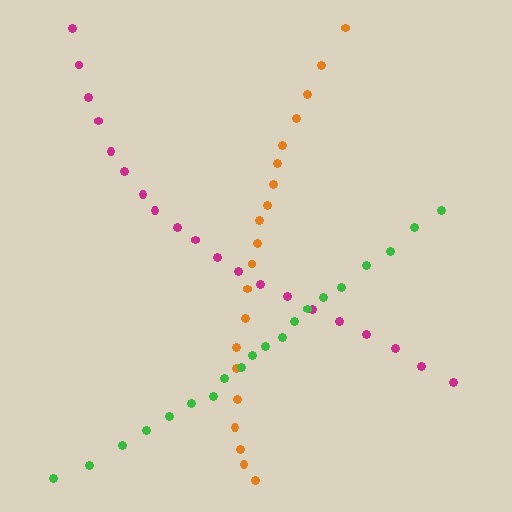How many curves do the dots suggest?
There are 3 distinct paths.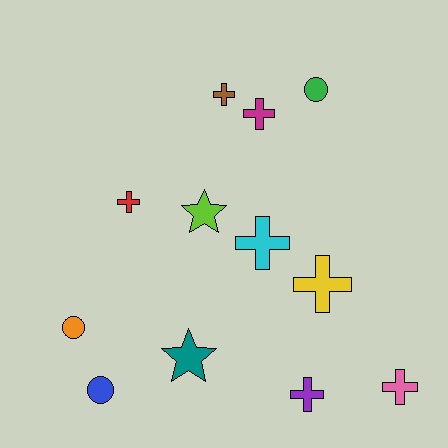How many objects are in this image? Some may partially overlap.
There are 12 objects.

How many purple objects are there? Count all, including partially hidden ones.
There is 1 purple object.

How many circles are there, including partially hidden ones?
There are 3 circles.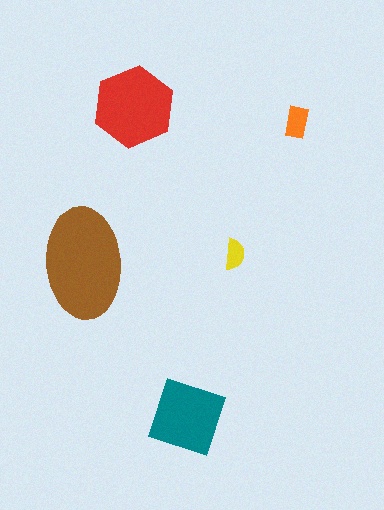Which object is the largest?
The brown ellipse.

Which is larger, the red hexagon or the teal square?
The red hexagon.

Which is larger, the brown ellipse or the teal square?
The brown ellipse.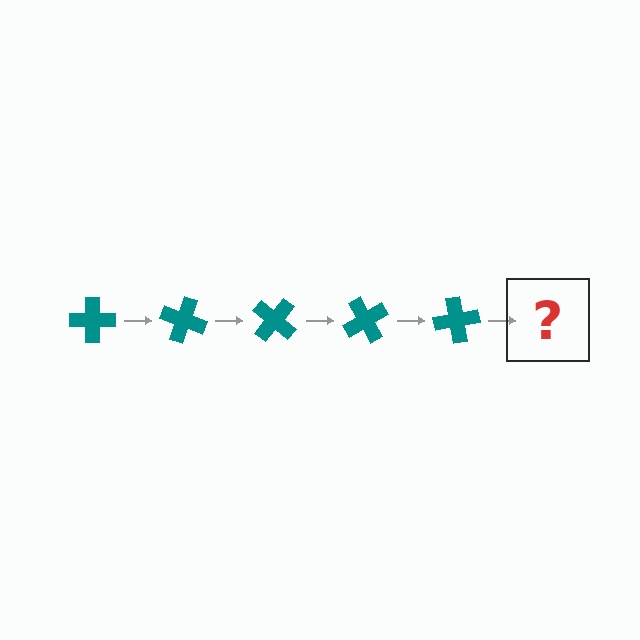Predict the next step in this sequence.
The next step is a teal cross rotated 100 degrees.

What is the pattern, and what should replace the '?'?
The pattern is that the cross rotates 20 degrees each step. The '?' should be a teal cross rotated 100 degrees.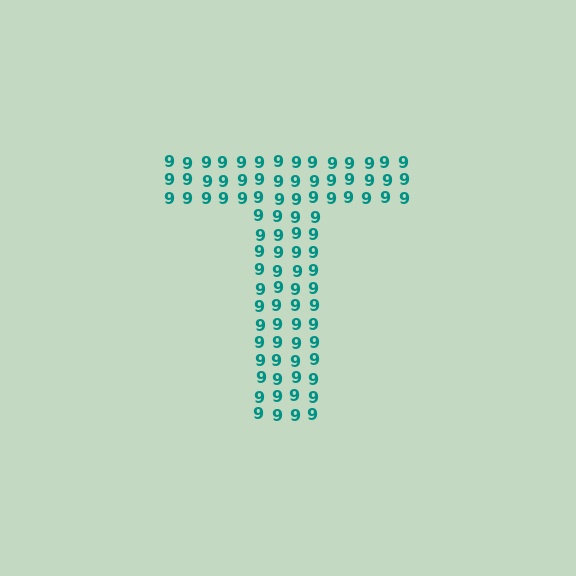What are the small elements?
The small elements are digit 9's.